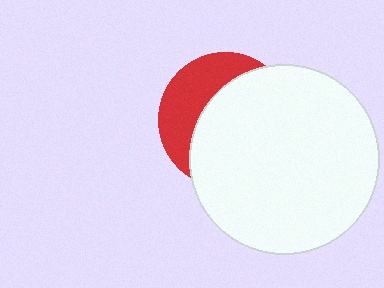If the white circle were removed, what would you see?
You would see the complete red circle.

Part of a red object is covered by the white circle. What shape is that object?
It is a circle.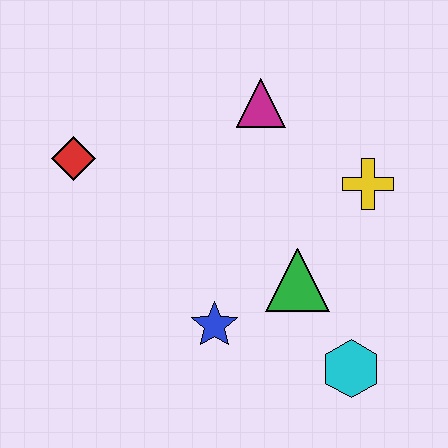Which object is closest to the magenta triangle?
The yellow cross is closest to the magenta triangle.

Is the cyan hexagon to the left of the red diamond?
No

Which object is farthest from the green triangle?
The red diamond is farthest from the green triangle.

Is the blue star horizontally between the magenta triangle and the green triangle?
No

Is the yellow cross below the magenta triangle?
Yes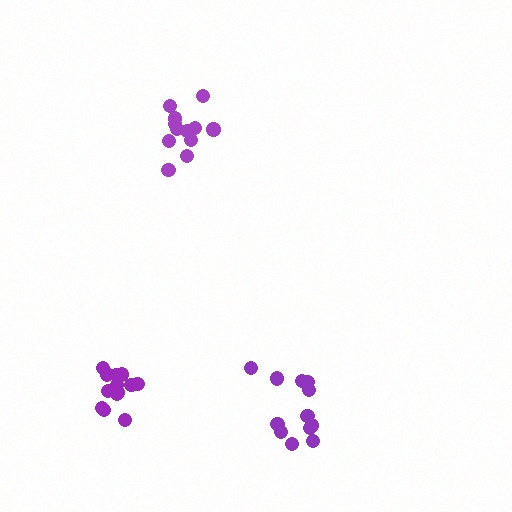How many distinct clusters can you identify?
There are 3 distinct clusters.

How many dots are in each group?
Group 1: 12 dots, Group 2: 12 dots, Group 3: 13 dots (37 total).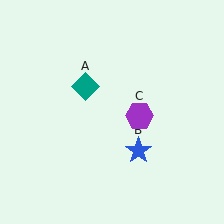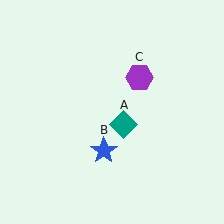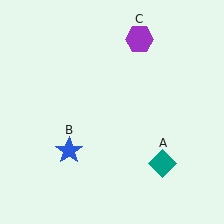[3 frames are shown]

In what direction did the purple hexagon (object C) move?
The purple hexagon (object C) moved up.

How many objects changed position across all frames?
3 objects changed position: teal diamond (object A), blue star (object B), purple hexagon (object C).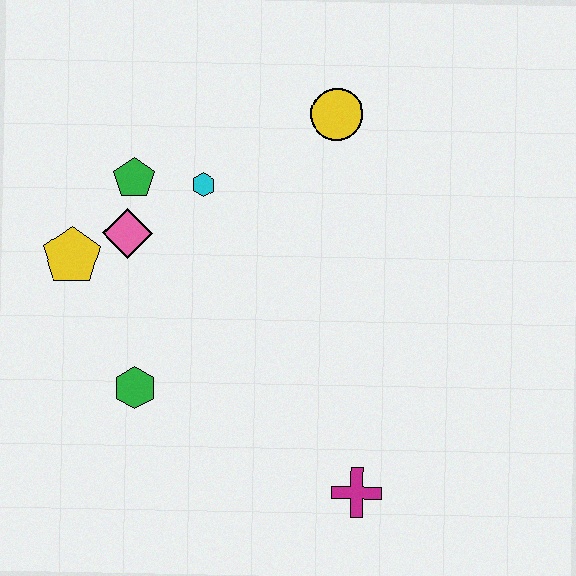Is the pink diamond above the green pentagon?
No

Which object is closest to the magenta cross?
The green hexagon is closest to the magenta cross.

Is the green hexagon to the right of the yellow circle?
No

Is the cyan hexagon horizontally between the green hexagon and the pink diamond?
No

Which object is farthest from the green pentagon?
The magenta cross is farthest from the green pentagon.